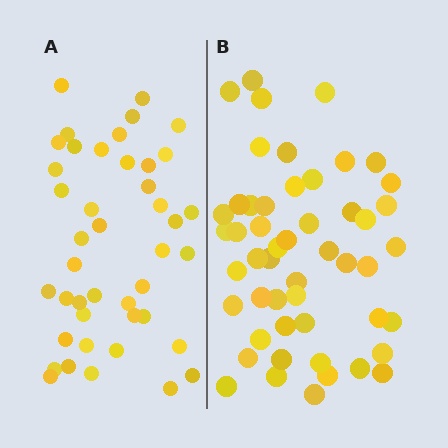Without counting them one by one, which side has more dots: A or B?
Region B (the right region) has more dots.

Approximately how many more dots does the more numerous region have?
Region B has roughly 8 or so more dots than region A.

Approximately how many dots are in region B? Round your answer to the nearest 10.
About 50 dots. (The exact count is 51, which rounds to 50.)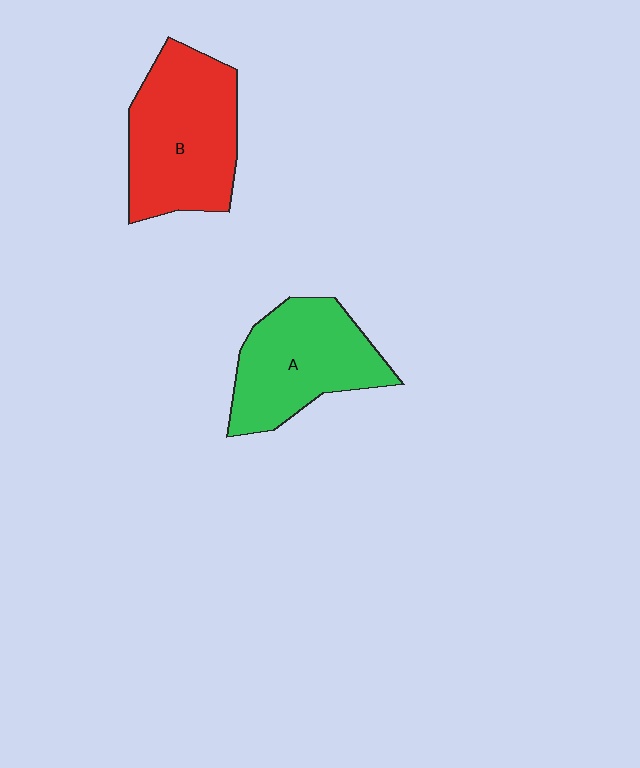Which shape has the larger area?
Shape B (red).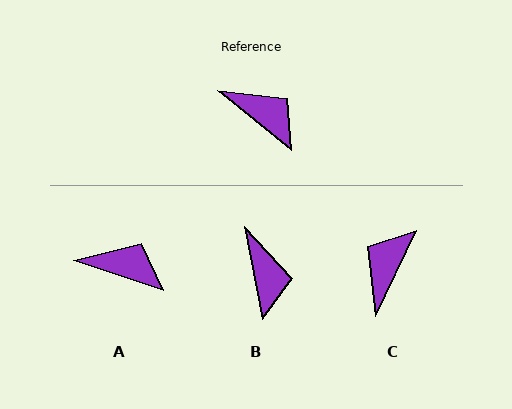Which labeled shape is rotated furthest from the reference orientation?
C, about 103 degrees away.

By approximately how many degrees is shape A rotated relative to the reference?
Approximately 21 degrees counter-clockwise.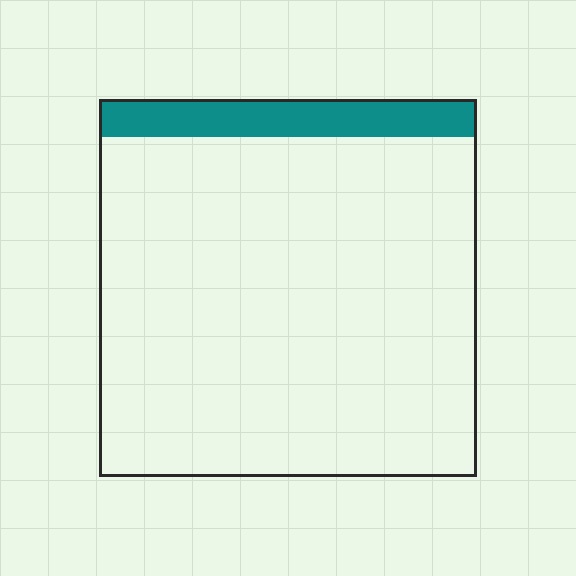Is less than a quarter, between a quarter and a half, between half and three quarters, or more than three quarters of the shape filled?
Less than a quarter.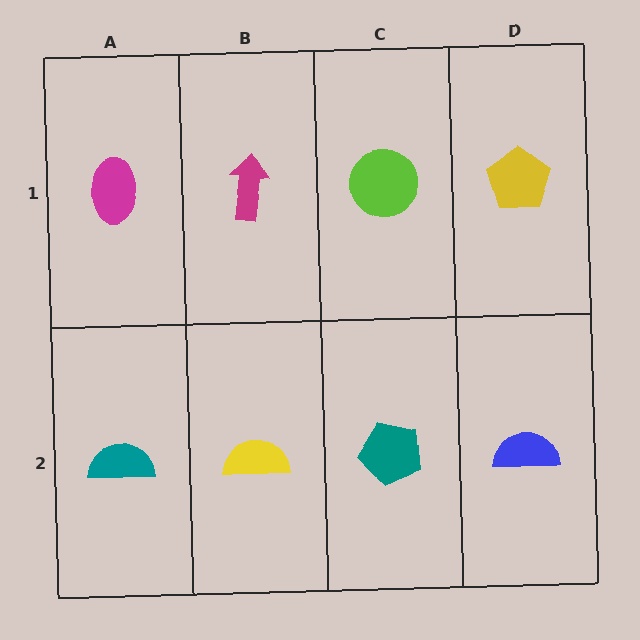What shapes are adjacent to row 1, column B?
A yellow semicircle (row 2, column B), a magenta ellipse (row 1, column A), a lime circle (row 1, column C).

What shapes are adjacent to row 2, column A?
A magenta ellipse (row 1, column A), a yellow semicircle (row 2, column B).